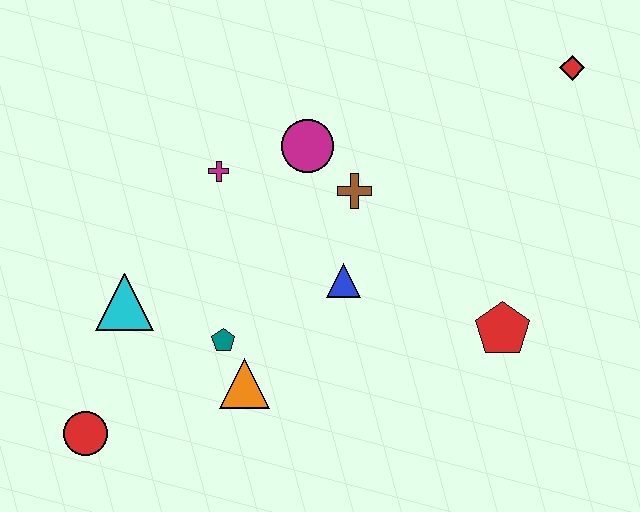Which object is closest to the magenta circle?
The brown cross is closest to the magenta circle.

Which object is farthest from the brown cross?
The red circle is farthest from the brown cross.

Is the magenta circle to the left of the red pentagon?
Yes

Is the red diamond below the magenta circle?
No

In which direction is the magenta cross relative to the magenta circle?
The magenta cross is to the left of the magenta circle.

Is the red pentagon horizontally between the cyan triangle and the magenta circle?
No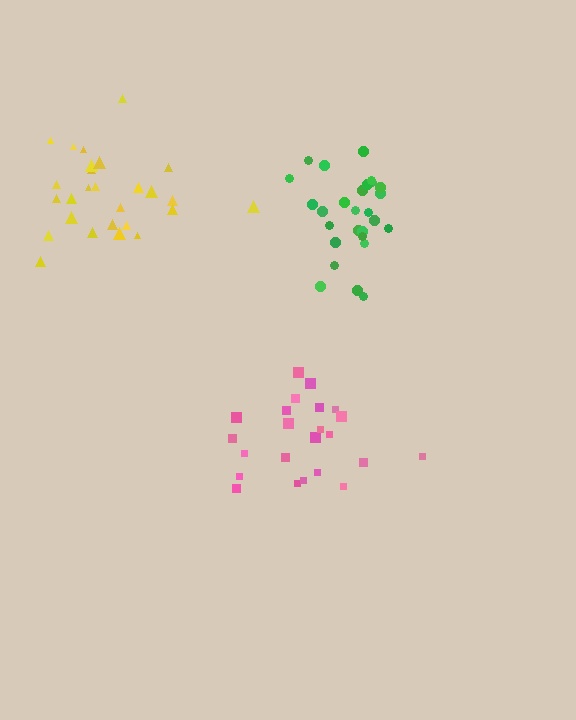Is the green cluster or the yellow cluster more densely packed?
Green.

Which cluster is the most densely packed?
Green.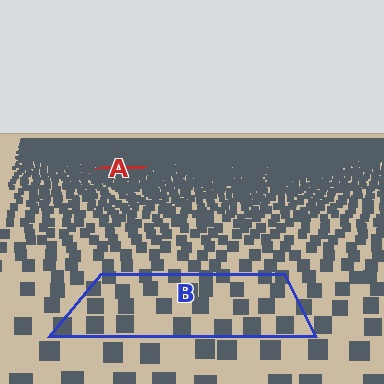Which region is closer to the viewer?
Region B is closer. The texture elements there are larger and more spread out.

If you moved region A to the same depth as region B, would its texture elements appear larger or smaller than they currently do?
They would appear larger. At a closer depth, the same texture elements are projected at a bigger on-screen size.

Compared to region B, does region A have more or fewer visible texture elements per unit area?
Region A has more texture elements per unit area — they are packed more densely because it is farther away.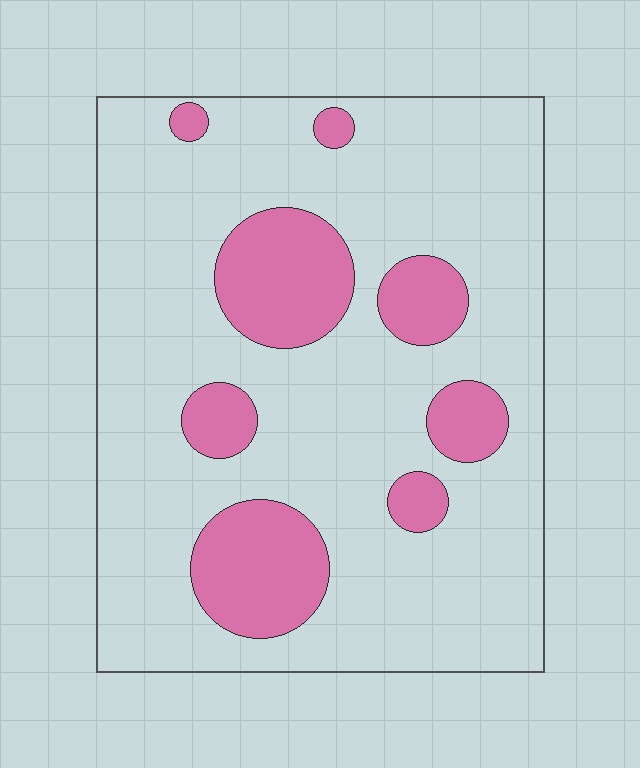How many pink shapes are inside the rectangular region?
8.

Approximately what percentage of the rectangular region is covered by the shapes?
Approximately 20%.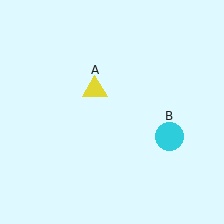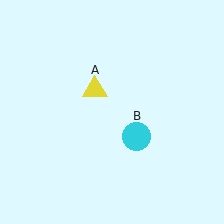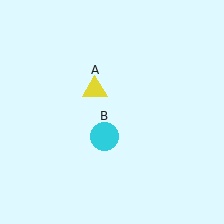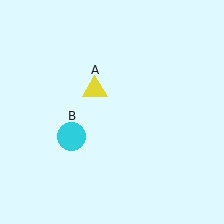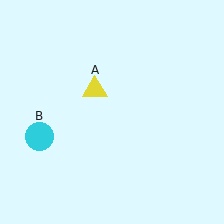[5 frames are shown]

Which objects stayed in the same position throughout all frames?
Yellow triangle (object A) remained stationary.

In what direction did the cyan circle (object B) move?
The cyan circle (object B) moved left.